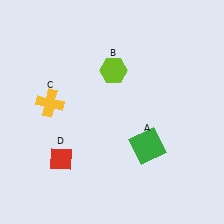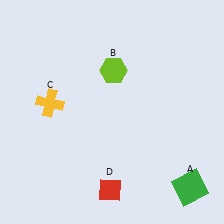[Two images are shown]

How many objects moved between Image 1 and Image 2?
2 objects moved between the two images.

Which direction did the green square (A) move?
The green square (A) moved right.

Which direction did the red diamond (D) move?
The red diamond (D) moved right.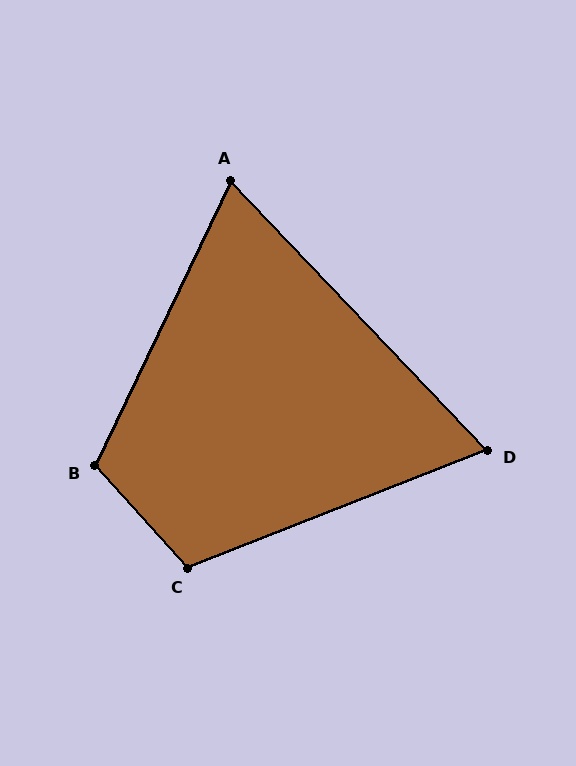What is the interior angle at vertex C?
Approximately 111 degrees (obtuse).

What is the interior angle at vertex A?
Approximately 69 degrees (acute).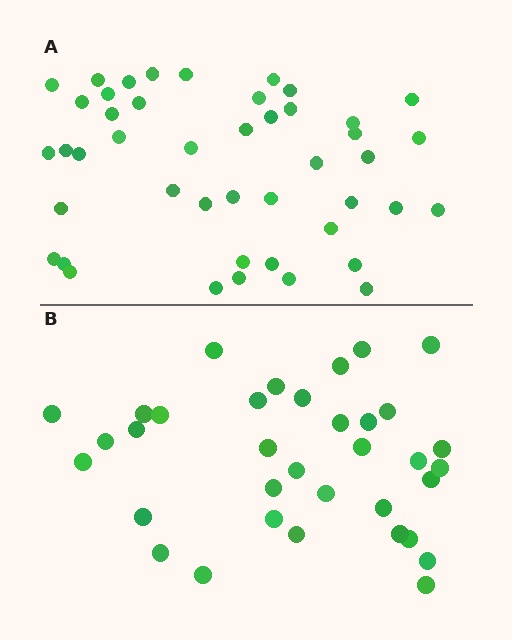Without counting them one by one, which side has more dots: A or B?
Region A (the top region) has more dots.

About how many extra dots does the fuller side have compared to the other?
Region A has roughly 10 or so more dots than region B.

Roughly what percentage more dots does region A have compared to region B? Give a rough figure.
About 30% more.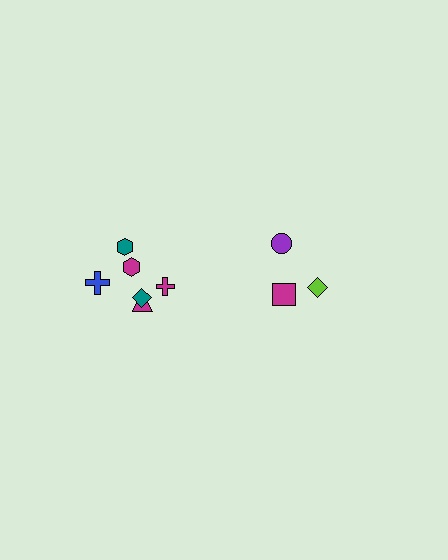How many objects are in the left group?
There are 6 objects.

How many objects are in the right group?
There are 3 objects.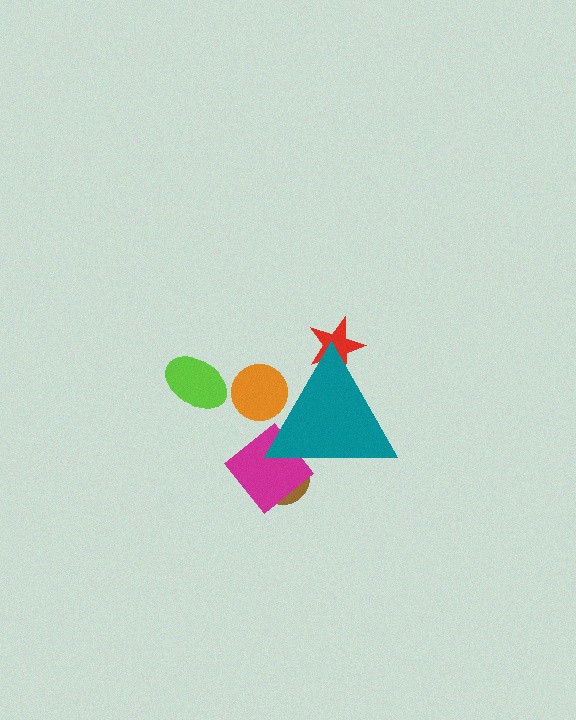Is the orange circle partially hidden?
Yes, the orange circle is partially hidden behind the teal triangle.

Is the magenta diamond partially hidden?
Yes, the magenta diamond is partially hidden behind the teal triangle.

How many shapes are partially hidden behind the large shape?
4 shapes are partially hidden.